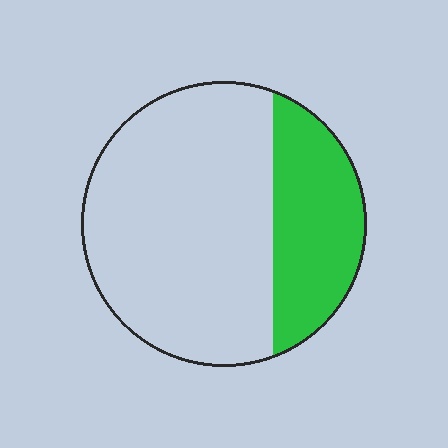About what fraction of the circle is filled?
About one quarter (1/4).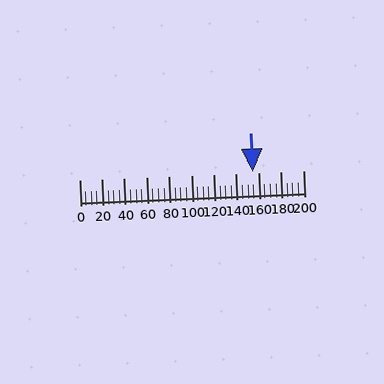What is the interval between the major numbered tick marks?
The major tick marks are spaced 20 units apart.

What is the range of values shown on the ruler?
The ruler shows values from 0 to 200.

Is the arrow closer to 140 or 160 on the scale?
The arrow is closer to 160.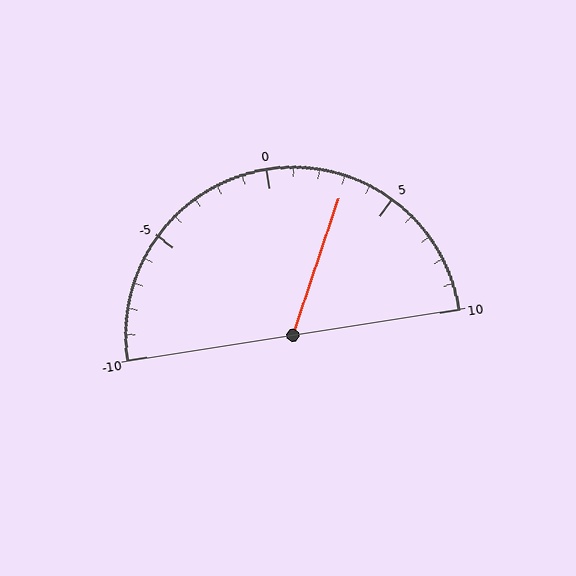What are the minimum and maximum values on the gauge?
The gauge ranges from -10 to 10.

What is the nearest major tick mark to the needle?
The nearest major tick mark is 5.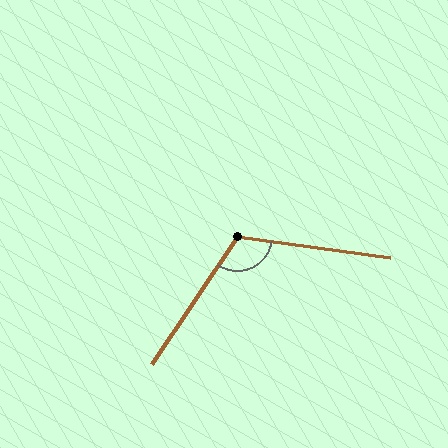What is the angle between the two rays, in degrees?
Approximately 116 degrees.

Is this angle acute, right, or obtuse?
It is obtuse.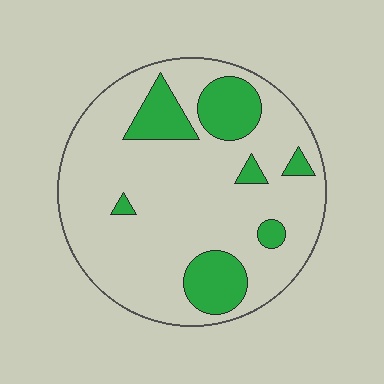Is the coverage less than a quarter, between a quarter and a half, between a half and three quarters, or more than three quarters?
Less than a quarter.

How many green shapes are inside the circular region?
7.